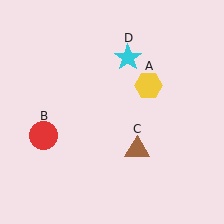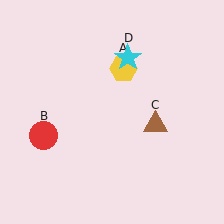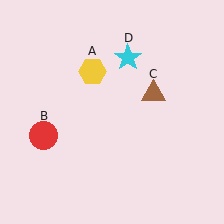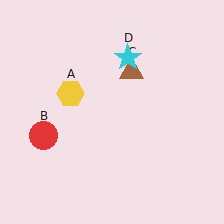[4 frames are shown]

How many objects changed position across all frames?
2 objects changed position: yellow hexagon (object A), brown triangle (object C).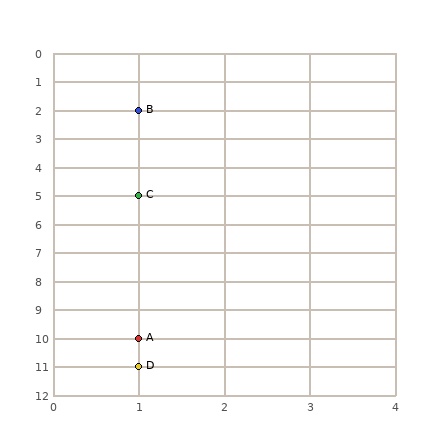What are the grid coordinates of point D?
Point D is at grid coordinates (1, 11).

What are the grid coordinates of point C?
Point C is at grid coordinates (1, 5).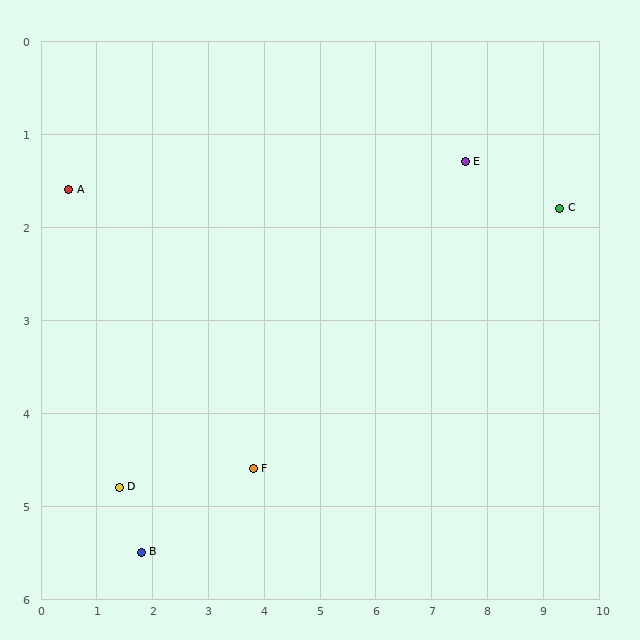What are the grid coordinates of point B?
Point B is at approximately (1.8, 5.5).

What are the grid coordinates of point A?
Point A is at approximately (0.5, 1.6).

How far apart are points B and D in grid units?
Points B and D are about 0.8 grid units apart.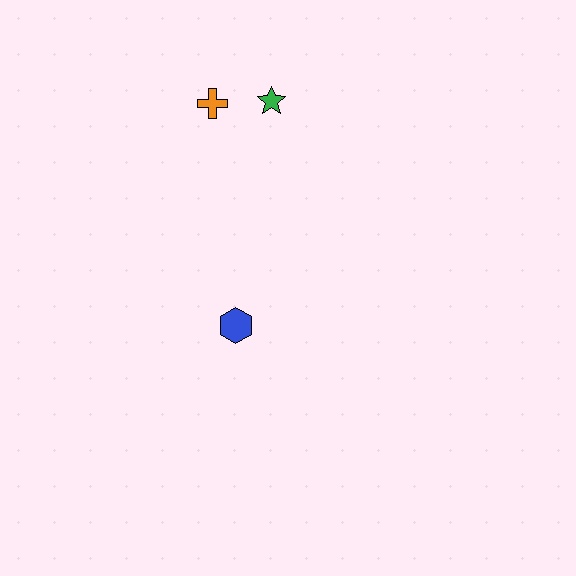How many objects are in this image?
There are 3 objects.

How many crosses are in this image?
There is 1 cross.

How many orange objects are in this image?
There is 1 orange object.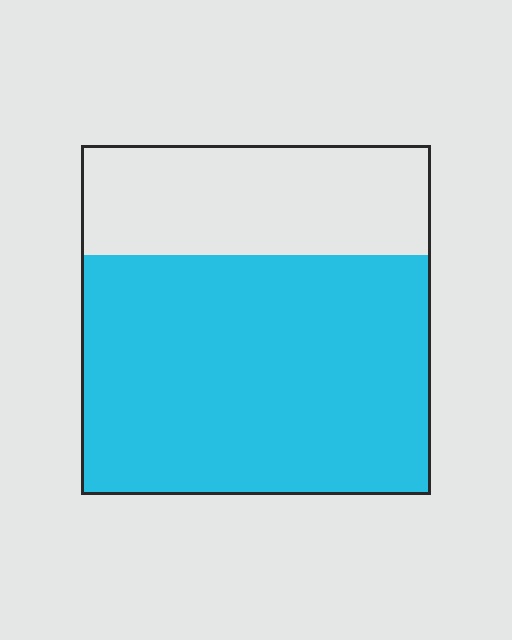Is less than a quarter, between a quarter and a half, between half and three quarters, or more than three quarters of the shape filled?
Between half and three quarters.